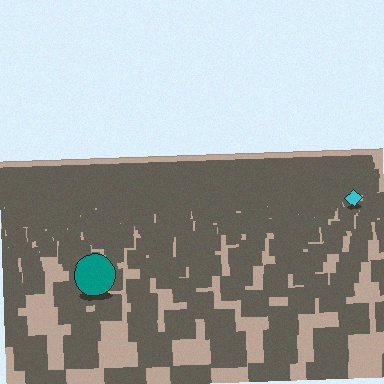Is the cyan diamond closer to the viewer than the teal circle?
No. The teal circle is closer — you can tell from the texture gradient: the ground texture is coarser near it.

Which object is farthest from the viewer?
The cyan diamond is farthest from the viewer. It appears smaller and the ground texture around it is denser.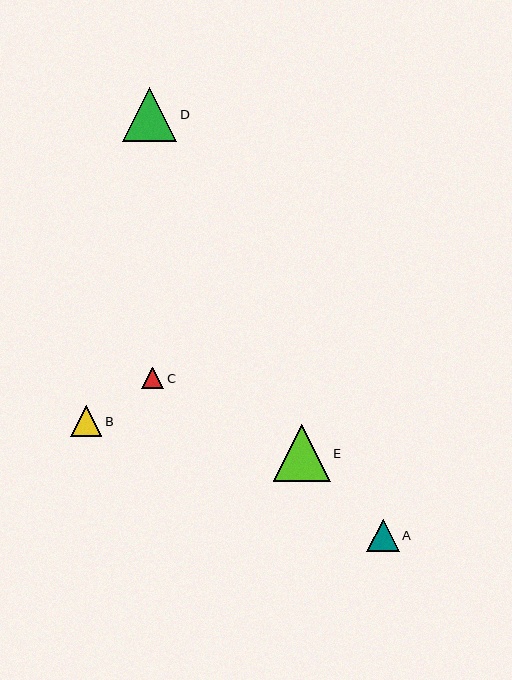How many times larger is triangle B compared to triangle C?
Triangle B is approximately 1.4 times the size of triangle C.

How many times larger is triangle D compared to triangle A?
Triangle D is approximately 1.7 times the size of triangle A.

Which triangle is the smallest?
Triangle C is the smallest with a size of approximately 22 pixels.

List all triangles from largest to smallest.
From largest to smallest: E, D, A, B, C.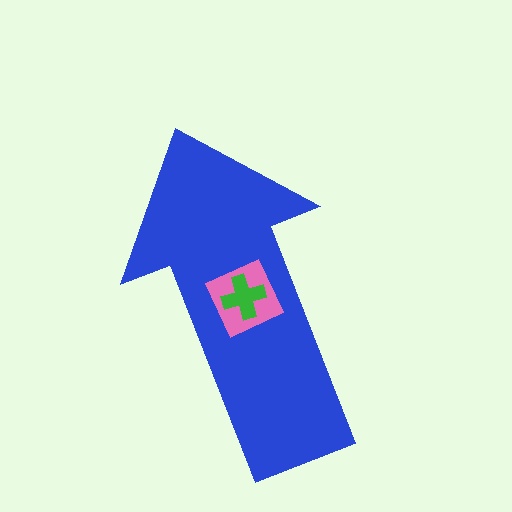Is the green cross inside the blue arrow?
Yes.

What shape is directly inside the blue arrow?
The pink square.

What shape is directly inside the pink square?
The green cross.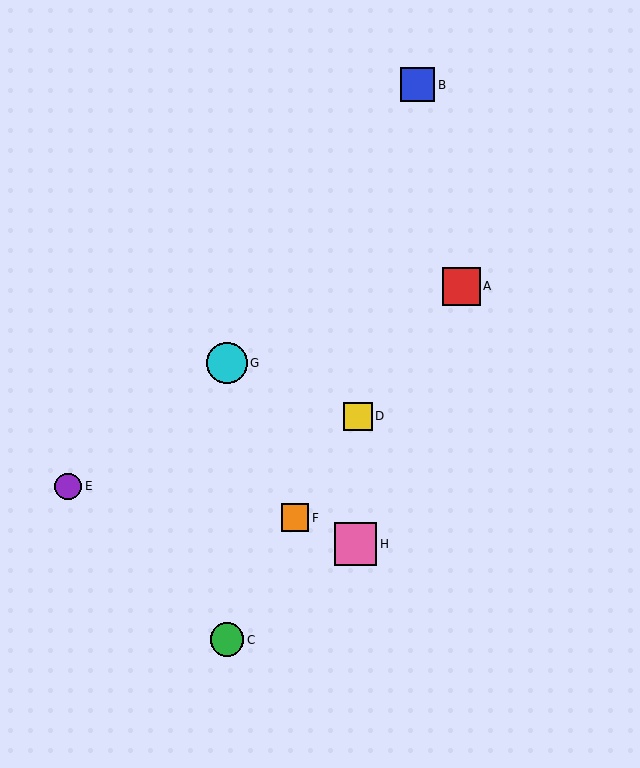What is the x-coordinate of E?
Object E is at x≈68.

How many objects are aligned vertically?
2 objects (C, G) are aligned vertically.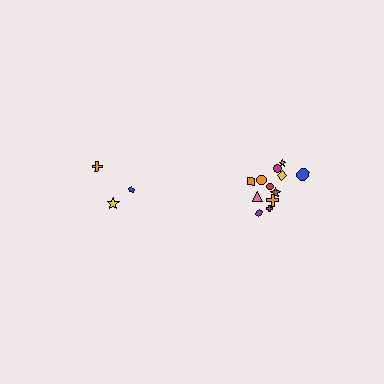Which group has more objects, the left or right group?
The right group.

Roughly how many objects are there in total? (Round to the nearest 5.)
Roughly 15 objects in total.